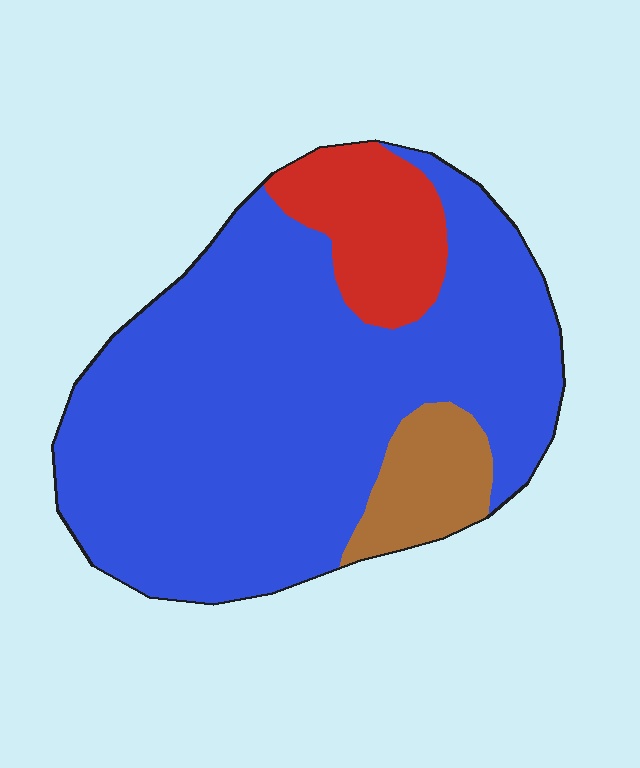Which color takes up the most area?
Blue, at roughly 80%.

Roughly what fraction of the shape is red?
Red takes up about one eighth (1/8) of the shape.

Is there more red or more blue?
Blue.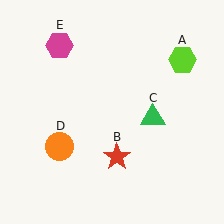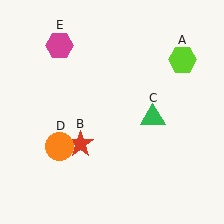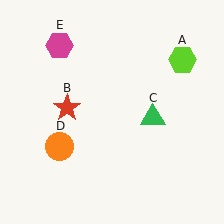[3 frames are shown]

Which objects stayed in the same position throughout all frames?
Lime hexagon (object A) and green triangle (object C) and orange circle (object D) and magenta hexagon (object E) remained stationary.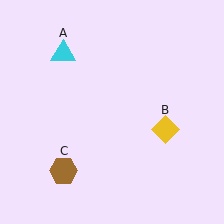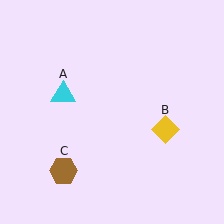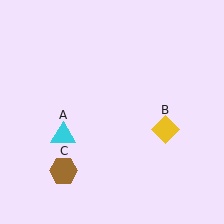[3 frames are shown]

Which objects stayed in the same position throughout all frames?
Yellow diamond (object B) and brown hexagon (object C) remained stationary.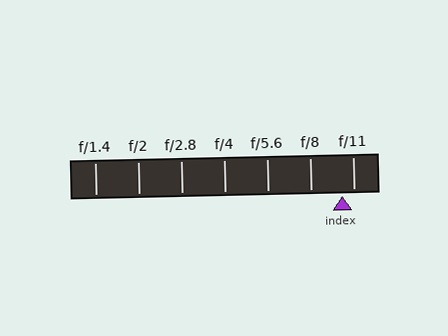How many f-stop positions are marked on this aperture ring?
There are 7 f-stop positions marked.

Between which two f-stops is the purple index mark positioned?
The index mark is between f/8 and f/11.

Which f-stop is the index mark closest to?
The index mark is closest to f/11.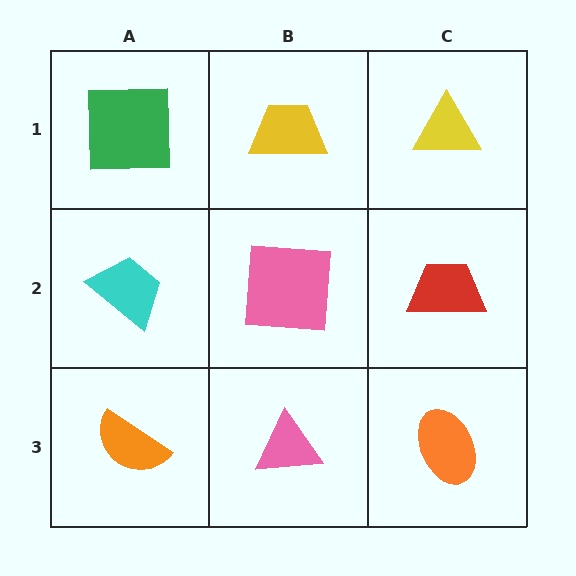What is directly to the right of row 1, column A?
A yellow trapezoid.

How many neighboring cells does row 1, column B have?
3.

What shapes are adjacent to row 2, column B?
A yellow trapezoid (row 1, column B), a pink triangle (row 3, column B), a cyan trapezoid (row 2, column A), a red trapezoid (row 2, column C).